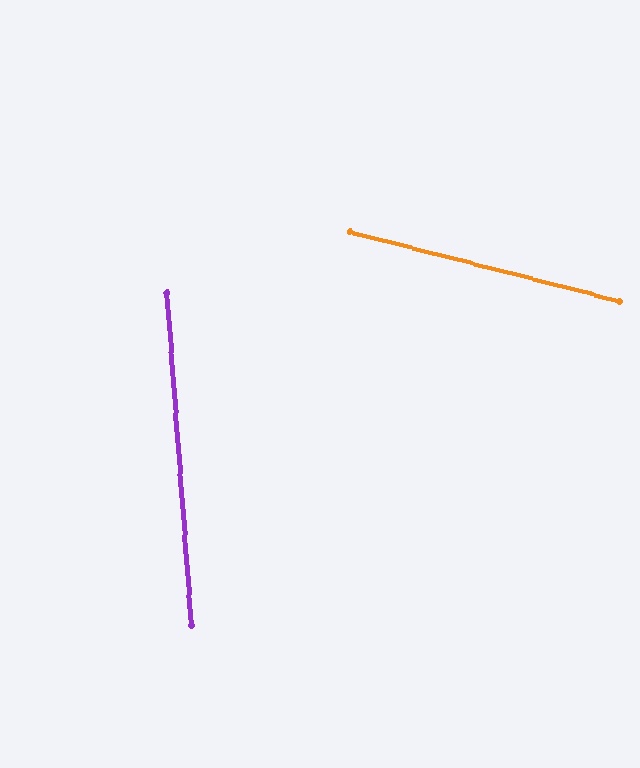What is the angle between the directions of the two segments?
Approximately 71 degrees.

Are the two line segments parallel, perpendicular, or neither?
Neither parallel nor perpendicular — they differ by about 71°.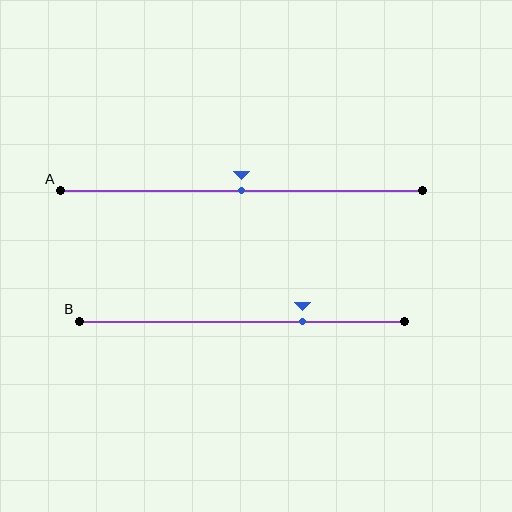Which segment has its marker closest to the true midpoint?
Segment A has its marker closest to the true midpoint.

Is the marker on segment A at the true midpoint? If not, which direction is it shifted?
Yes, the marker on segment A is at the true midpoint.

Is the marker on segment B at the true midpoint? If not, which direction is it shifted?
No, the marker on segment B is shifted to the right by about 19% of the segment length.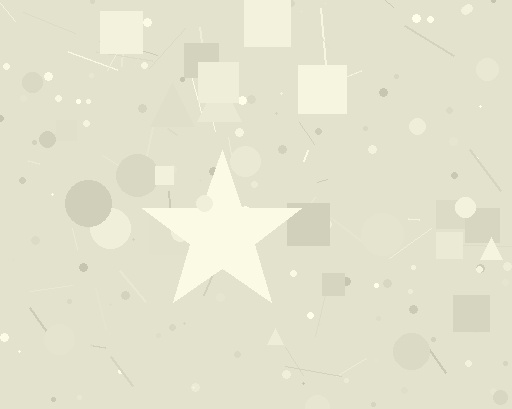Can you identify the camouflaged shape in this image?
The camouflaged shape is a star.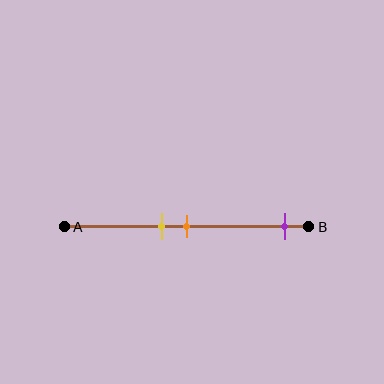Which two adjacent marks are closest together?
The yellow and orange marks are the closest adjacent pair.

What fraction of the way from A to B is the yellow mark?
The yellow mark is approximately 40% (0.4) of the way from A to B.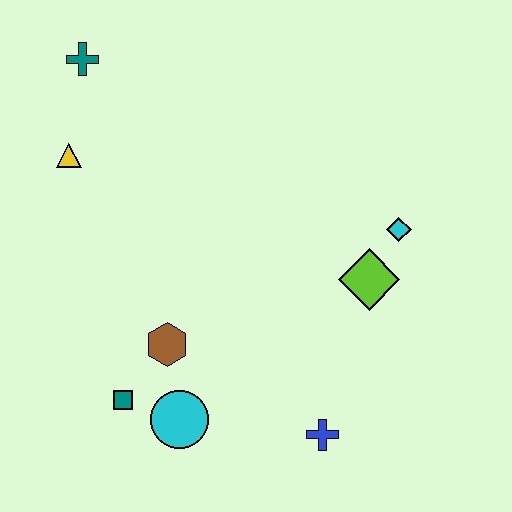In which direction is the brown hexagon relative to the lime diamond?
The brown hexagon is to the left of the lime diamond.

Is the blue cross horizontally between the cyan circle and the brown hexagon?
No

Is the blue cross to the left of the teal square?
No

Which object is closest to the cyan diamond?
The lime diamond is closest to the cyan diamond.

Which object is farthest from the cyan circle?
The teal cross is farthest from the cyan circle.